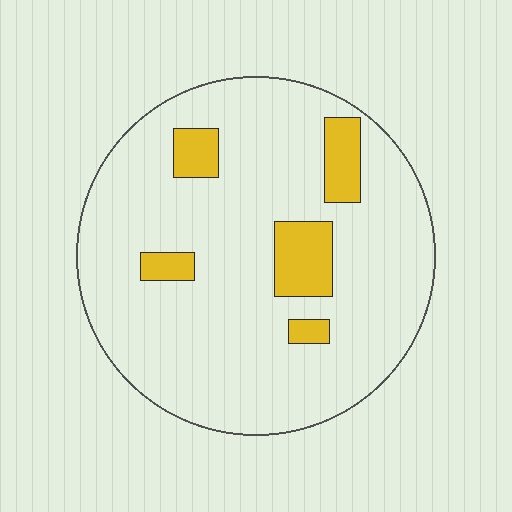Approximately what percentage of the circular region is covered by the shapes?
Approximately 10%.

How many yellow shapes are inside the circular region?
5.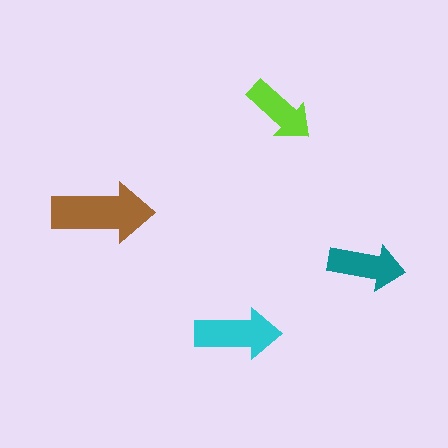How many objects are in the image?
There are 4 objects in the image.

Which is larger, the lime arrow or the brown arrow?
The brown one.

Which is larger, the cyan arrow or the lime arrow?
The cyan one.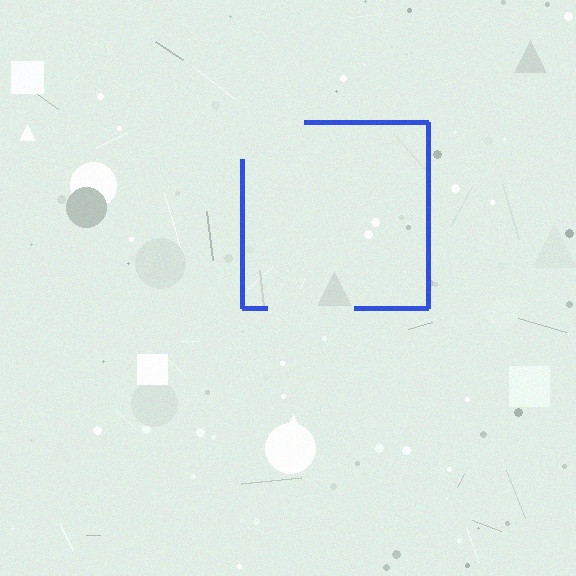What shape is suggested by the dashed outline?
The dashed outline suggests a square.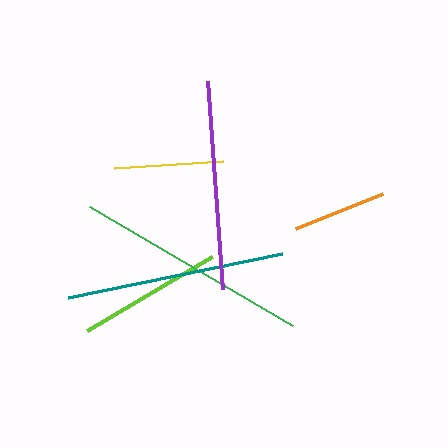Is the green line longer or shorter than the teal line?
The green line is longer than the teal line.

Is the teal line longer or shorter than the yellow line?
The teal line is longer than the yellow line.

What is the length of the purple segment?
The purple segment is approximately 208 pixels long.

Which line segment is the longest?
The green line is the longest at approximately 235 pixels.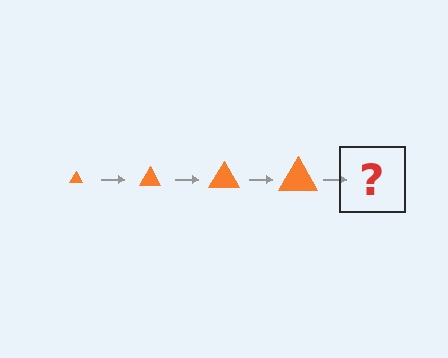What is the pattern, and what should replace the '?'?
The pattern is that the triangle gets progressively larger each step. The '?' should be an orange triangle, larger than the previous one.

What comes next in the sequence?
The next element should be an orange triangle, larger than the previous one.